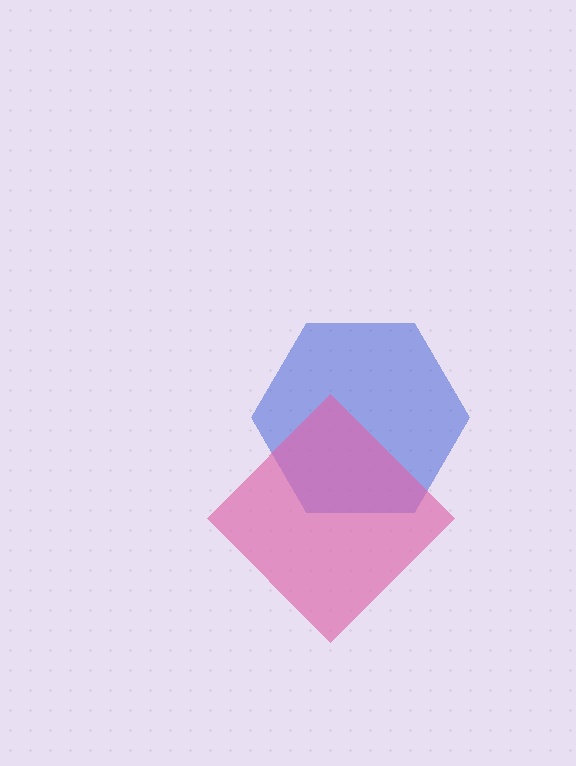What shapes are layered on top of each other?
The layered shapes are: a blue hexagon, a pink diamond.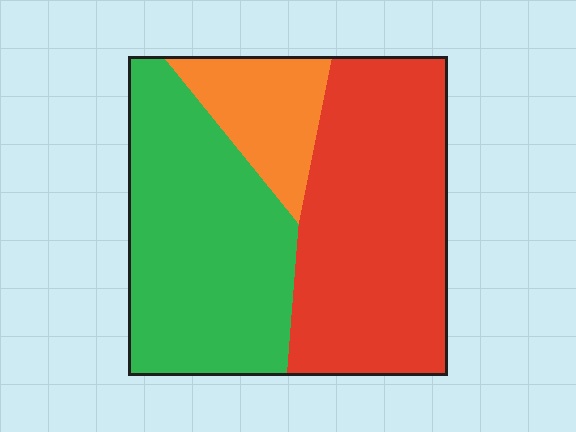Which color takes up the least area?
Orange, at roughly 15%.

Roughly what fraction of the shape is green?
Green takes up between a third and a half of the shape.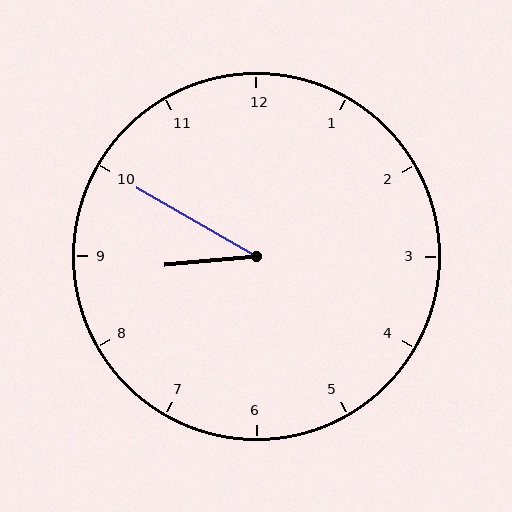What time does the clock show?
8:50.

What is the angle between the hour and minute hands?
Approximately 35 degrees.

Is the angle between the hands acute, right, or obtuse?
It is acute.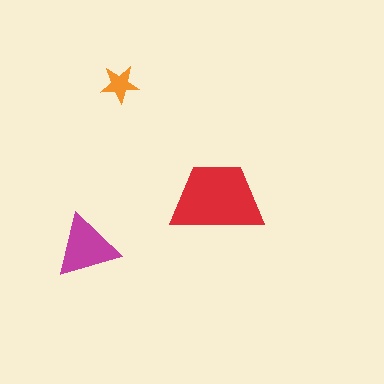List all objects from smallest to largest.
The orange star, the magenta triangle, the red trapezoid.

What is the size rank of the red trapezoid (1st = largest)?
1st.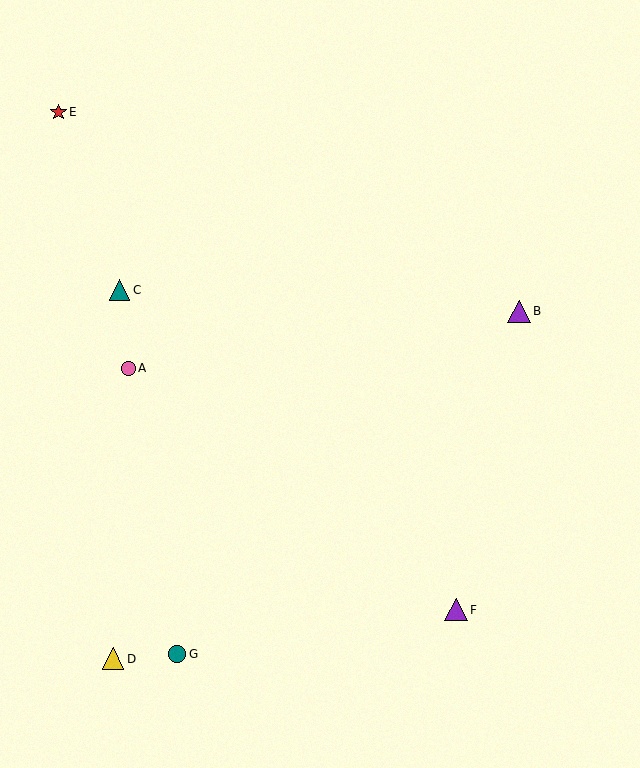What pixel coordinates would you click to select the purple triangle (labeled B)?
Click at (519, 311) to select the purple triangle B.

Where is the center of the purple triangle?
The center of the purple triangle is at (519, 311).